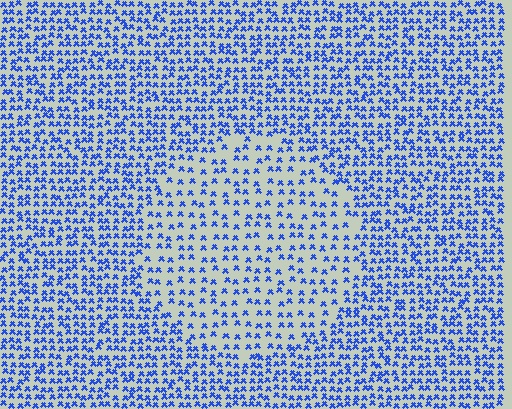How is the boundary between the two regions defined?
The boundary is defined by a change in element density (approximately 1.9x ratio). All elements are the same color, size, and shape.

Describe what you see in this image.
The image contains small blue elements arranged at two different densities. A circle-shaped region is visible where the elements are less densely packed than the surrounding area.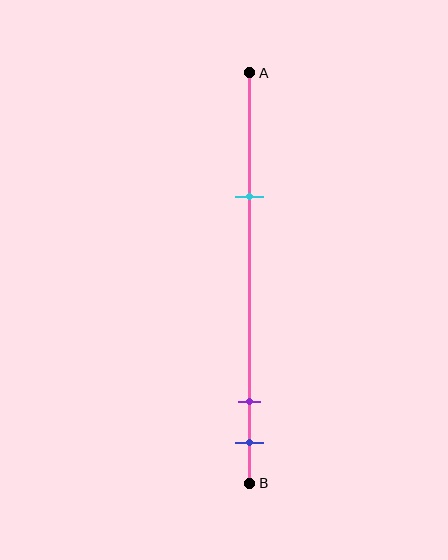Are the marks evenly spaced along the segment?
No, the marks are not evenly spaced.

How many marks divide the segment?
There are 3 marks dividing the segment.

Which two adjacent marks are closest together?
The purple and blue marks are the closest adjacent pair.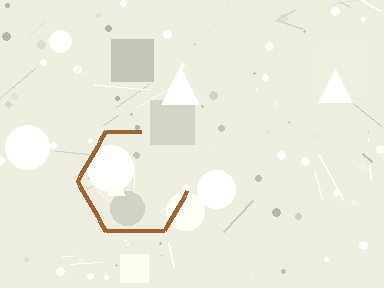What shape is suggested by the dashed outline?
The dashed outline suggests a hexagon.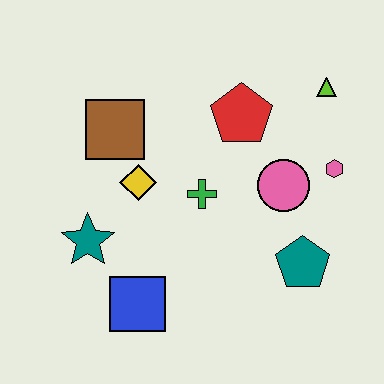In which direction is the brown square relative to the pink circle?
The brown square is to the left of the pink circle.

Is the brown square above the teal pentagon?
Yes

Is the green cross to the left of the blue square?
No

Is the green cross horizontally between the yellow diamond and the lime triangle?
Yes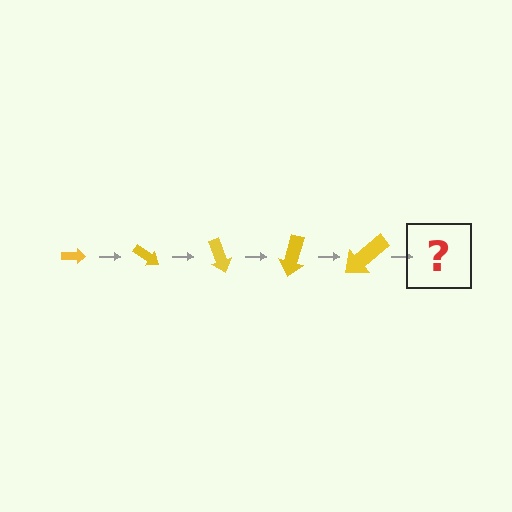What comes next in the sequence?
The next element should be an arrow, larger than the previous one and rotated 175 degrees from the start.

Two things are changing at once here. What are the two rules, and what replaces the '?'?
The two rules are that the arrow grows larger each step and it rotates 35 degrees each step. The '?' should be an arrow, larger than the previous one and rotated 175 degrees from the start.